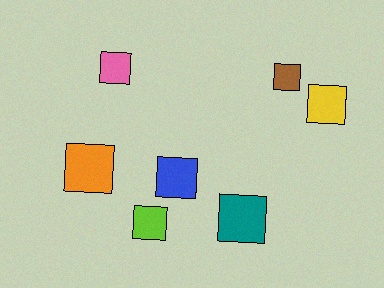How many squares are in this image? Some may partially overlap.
There are 7 squares.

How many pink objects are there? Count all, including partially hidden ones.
There is 1 pink object.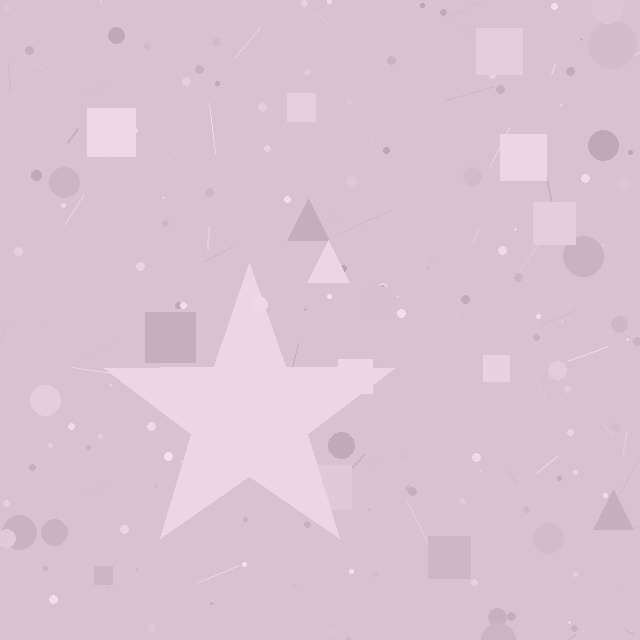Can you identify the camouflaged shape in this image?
The camouflaged shape is a star.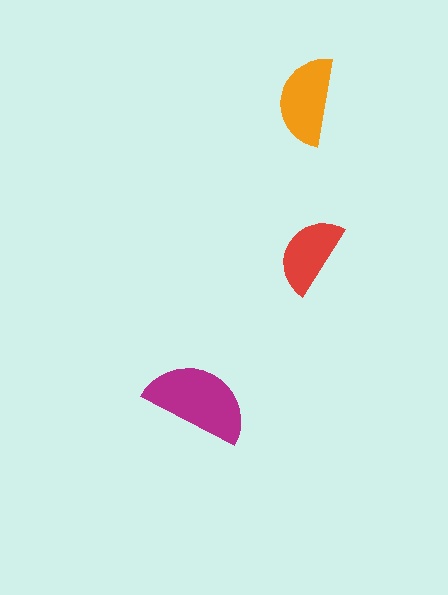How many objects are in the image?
There are 3 objects in the image.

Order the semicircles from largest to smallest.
the magenta one, the orange one, the red one.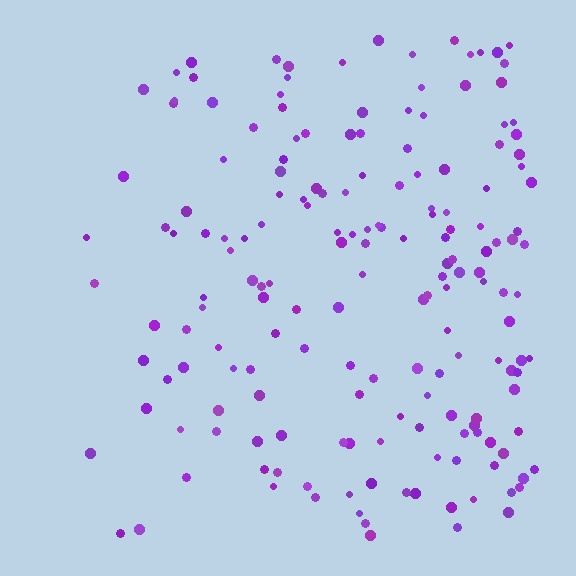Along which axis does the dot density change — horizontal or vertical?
Horizontal.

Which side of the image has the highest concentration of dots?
The right.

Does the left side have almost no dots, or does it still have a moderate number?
Still a moderate number, just noticeably fewer than the right.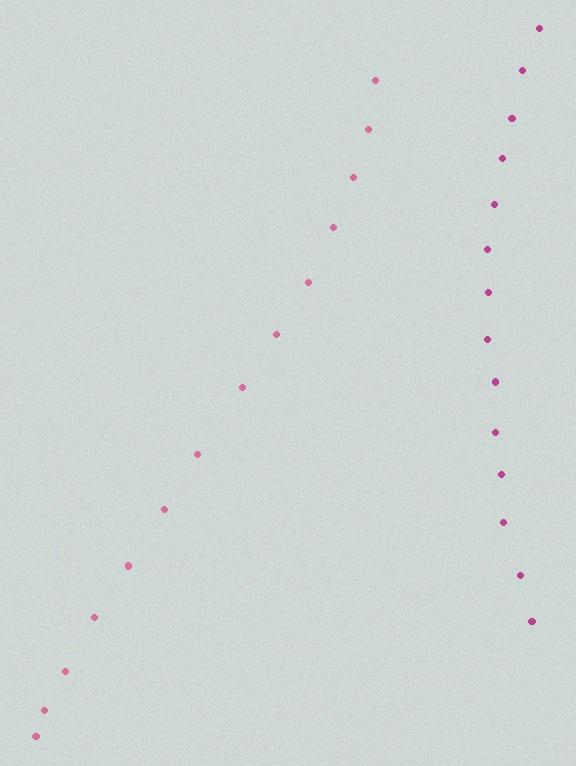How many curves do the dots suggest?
There are 2 distinct paths.